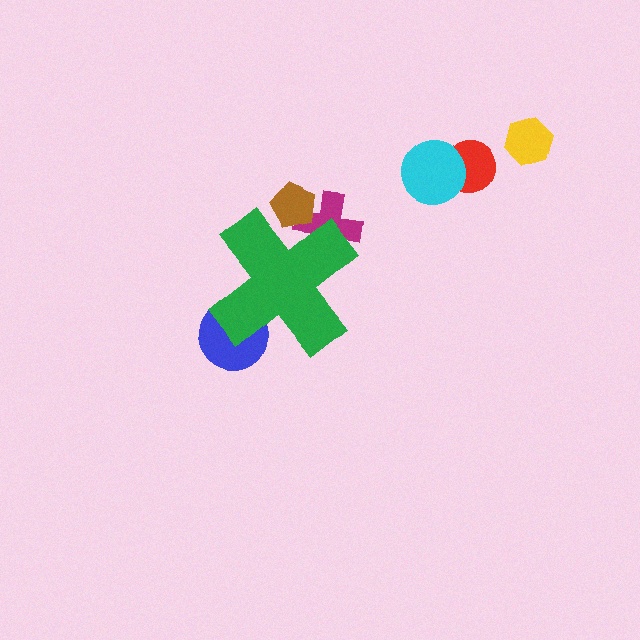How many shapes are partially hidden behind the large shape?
3 shapes are partially hidden.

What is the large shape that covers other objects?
A green cross.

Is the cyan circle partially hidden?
No, the cyan circle is fully visible.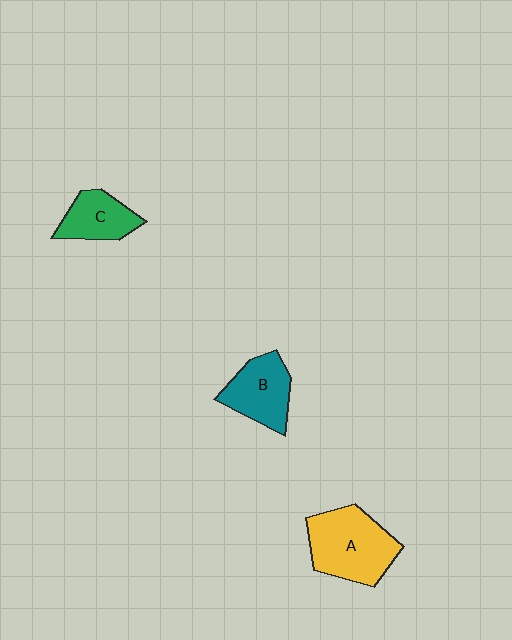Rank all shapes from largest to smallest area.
From largest to smallest: A (yellow), B (teal), C (green).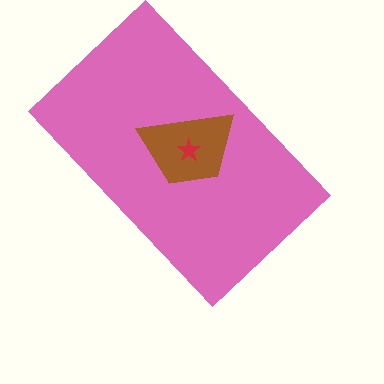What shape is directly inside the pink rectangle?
The brown trapezoid.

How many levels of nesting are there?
3.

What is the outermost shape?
The pink rectangle.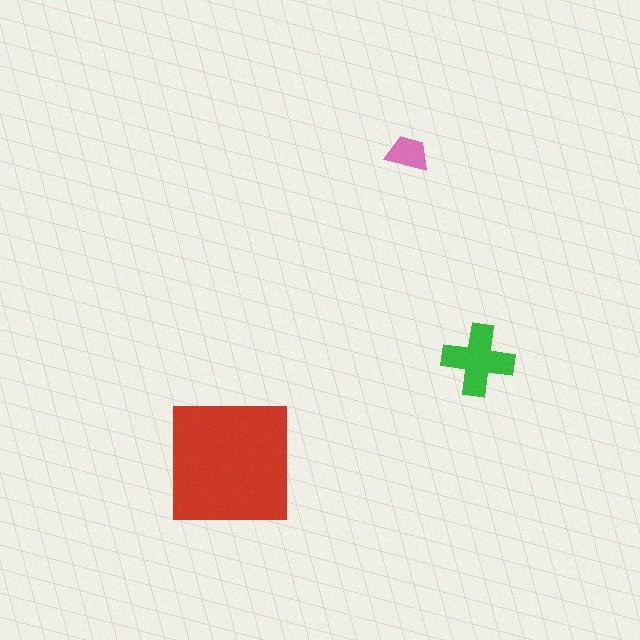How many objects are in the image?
There are 3 objects in the image.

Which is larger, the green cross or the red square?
The red square.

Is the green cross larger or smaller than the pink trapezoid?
Larger.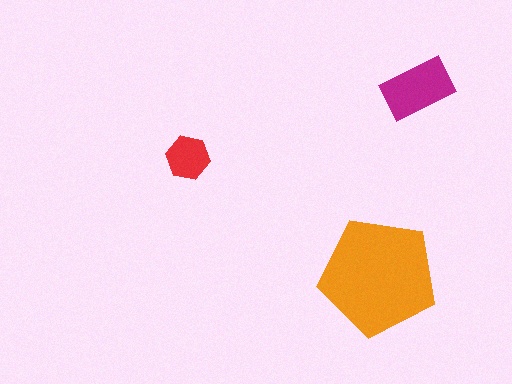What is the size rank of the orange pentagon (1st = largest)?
1st.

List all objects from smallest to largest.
The red hexagon, the magenta rectangle, the orange pentagon.